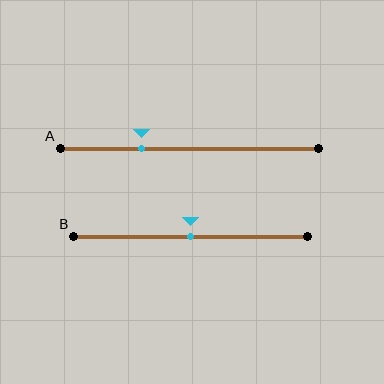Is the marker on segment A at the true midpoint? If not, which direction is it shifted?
No, the marker on segment A is shifted to the left by about 19% of the segment length.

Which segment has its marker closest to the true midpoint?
Segment B has its marker closest to the true midpoint.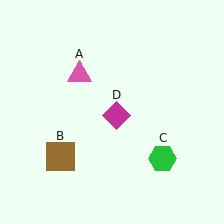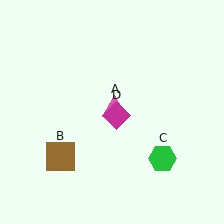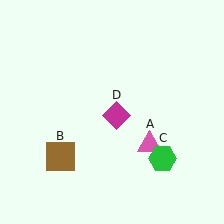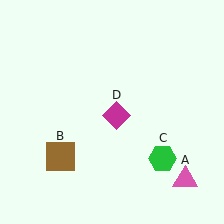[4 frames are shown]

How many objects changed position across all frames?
1 object changed position: pink triangle (object A).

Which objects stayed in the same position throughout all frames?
Brown square (object B) and green hexagon (object C) and magenta diamond (object D) remained stationary.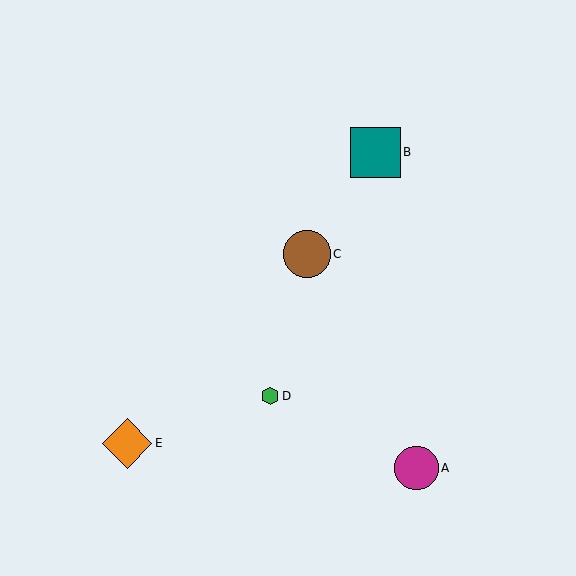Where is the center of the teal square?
The center of the teal square is at (375, 152).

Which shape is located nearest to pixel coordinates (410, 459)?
The magenta circle (labeled A) at (417, 468) is nearest to that location.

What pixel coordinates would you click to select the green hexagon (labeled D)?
Click at (270, 396) to select the green hexagon D.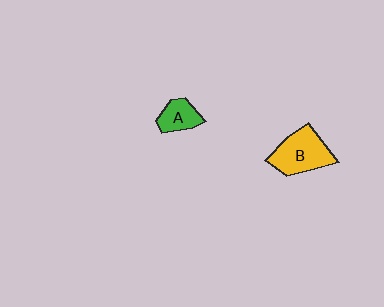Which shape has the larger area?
Shape B (yellow).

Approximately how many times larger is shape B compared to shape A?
Approximately 1.9 times.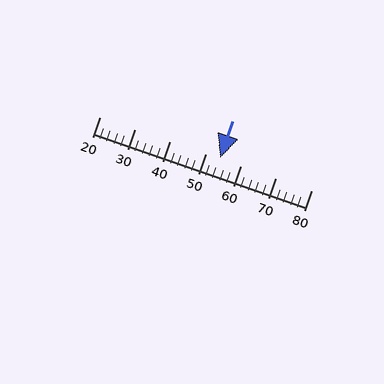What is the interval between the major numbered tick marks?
The major tick marks are spaced 10 units apart.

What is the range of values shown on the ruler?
The ruler shows values from 20 to 80.